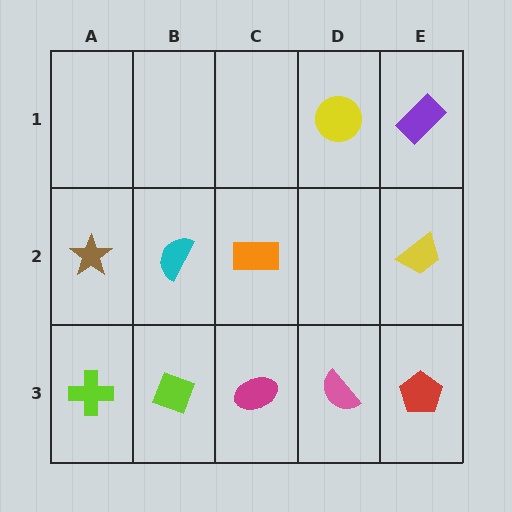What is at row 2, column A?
A brown star.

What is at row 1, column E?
A purple rectangle.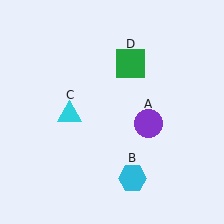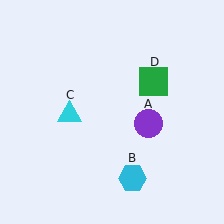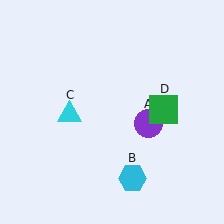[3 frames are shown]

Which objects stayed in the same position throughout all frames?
Purple circle (object A) and cyan hexagon (object B) and cyan triangle (object C) remained stationary.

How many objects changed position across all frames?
1 object changed position: green square (object D).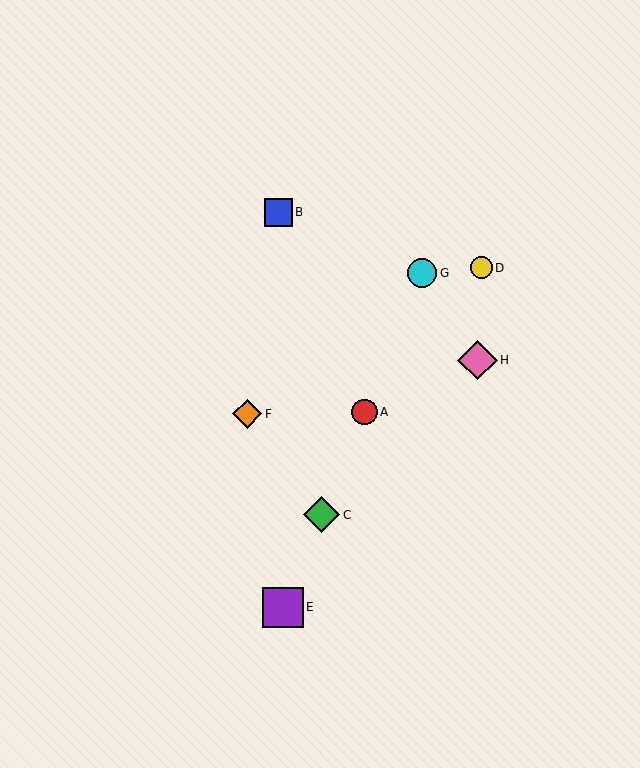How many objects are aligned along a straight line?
4 objects (A, C, E, G) are aligned along a straight line.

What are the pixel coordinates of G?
Object G is at (422, 273).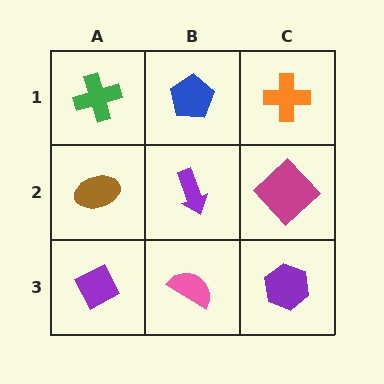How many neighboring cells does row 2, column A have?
3.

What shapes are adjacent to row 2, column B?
A blue pentagon (row 1, column B), a pink semicircle (row 3, column B), a brown ellipse (row 2, column A), a magenta diamond (row 2, column C).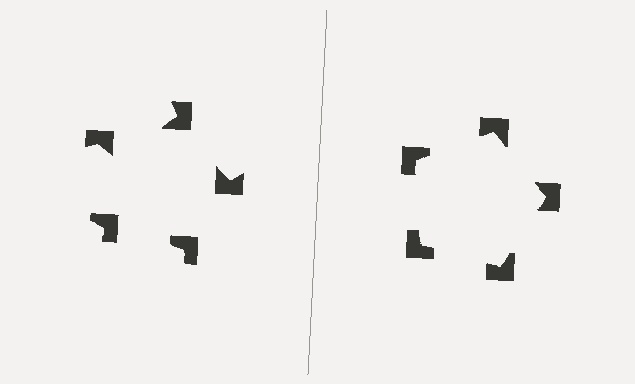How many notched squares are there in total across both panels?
10 — 5 on each side.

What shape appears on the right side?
An illusory pentagon.